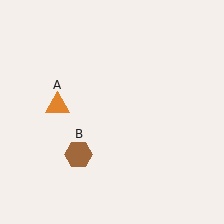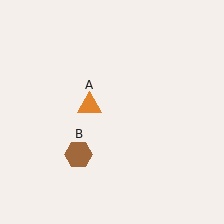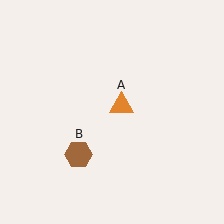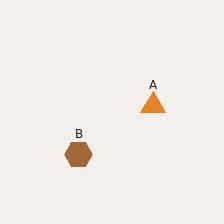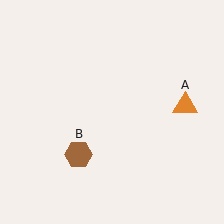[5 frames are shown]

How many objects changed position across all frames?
1 object changed position: orange triangle (object A).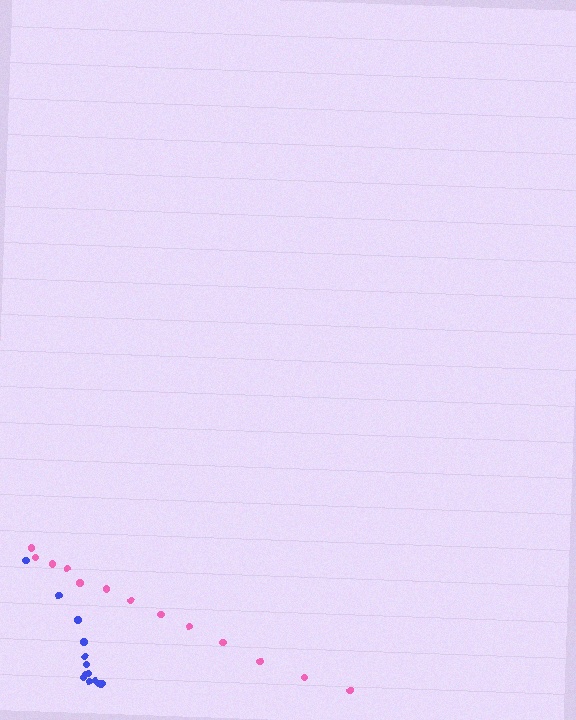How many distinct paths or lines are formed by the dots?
There are 2 distinct paths.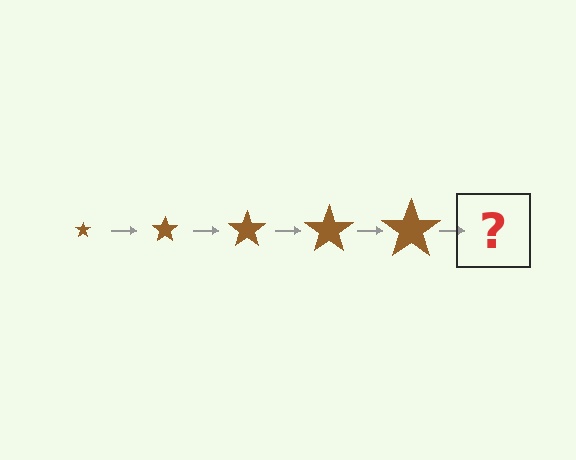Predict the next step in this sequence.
The next step is a brown star, larger than the previous one.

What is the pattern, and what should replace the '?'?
The pattern is that the star gets progressively larger each step. The '?' should be a brown star, larger than the previous one.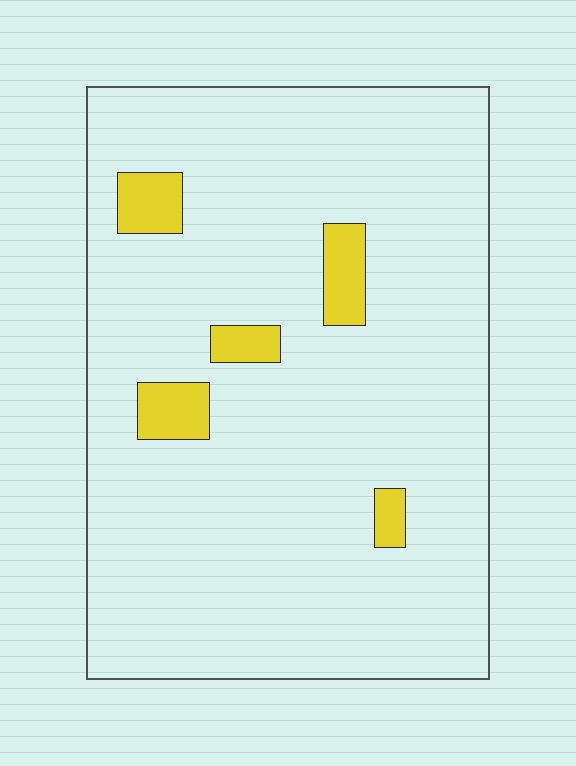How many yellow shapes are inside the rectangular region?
5.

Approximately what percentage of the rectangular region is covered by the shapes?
Approximately 5%.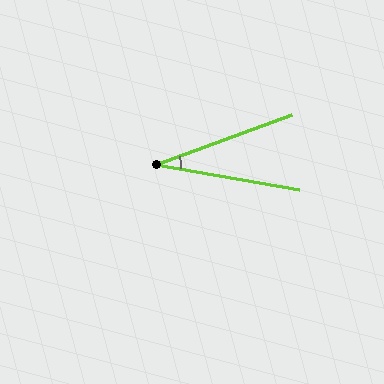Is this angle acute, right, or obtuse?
It is acute.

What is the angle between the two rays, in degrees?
Approximately 30 degrees.